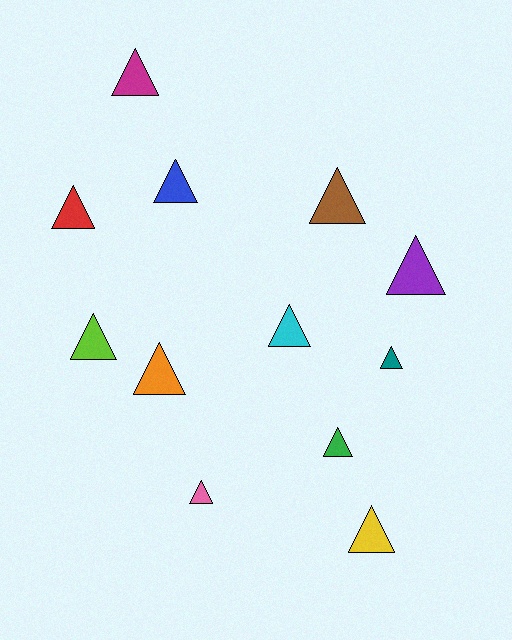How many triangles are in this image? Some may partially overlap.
There are 12 triangles.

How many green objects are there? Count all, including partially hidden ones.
There is 1 green object.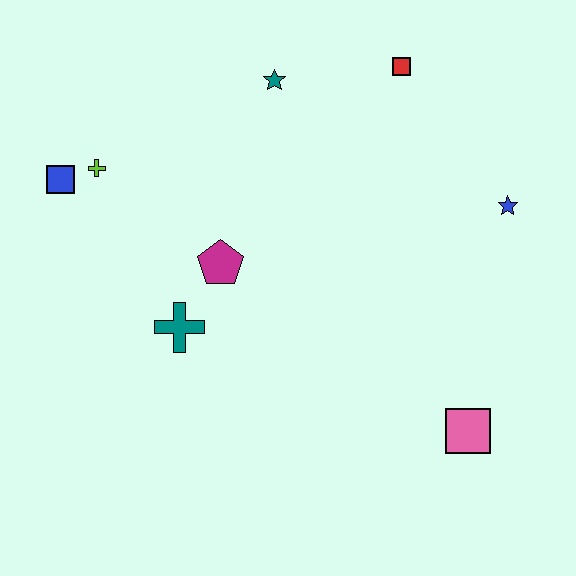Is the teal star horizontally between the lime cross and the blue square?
No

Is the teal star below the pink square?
No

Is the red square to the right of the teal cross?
Yes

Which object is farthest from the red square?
The pink square is farthest from the red square.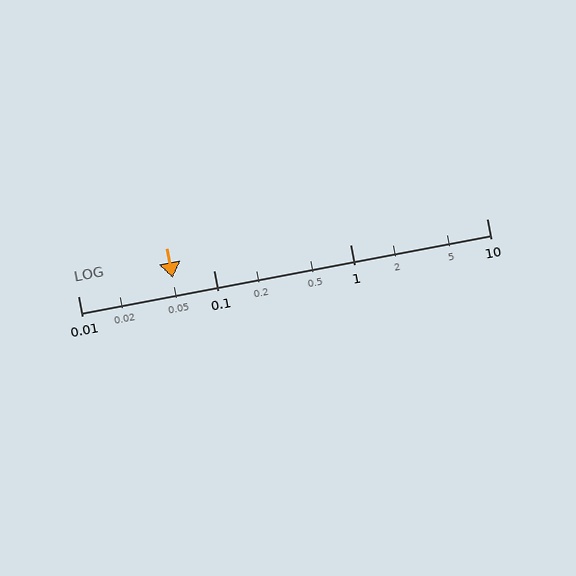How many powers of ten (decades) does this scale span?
The scale spans 3 decades, from 0.01 to 10.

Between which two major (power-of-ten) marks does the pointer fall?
The pointer is between 0.01 and 0.1.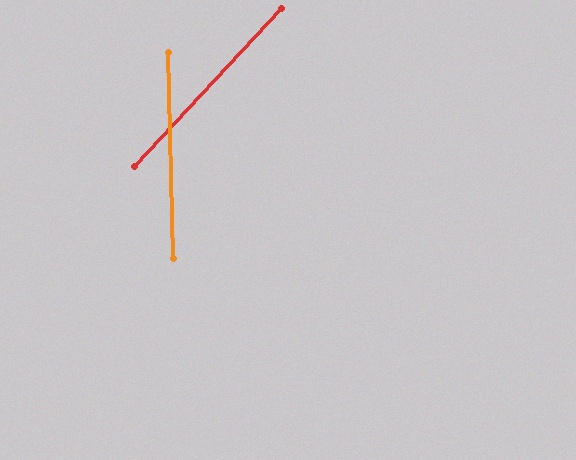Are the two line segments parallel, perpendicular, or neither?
Neither parallel nor perpendicular — they differ by about 44°.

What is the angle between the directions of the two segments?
Approximately 44 degrees.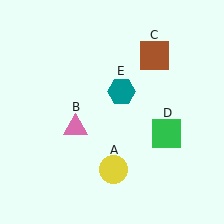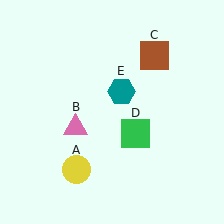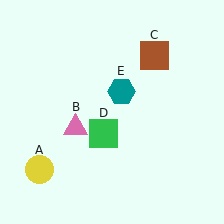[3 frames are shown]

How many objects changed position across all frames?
2 objects changed position: yellow circle (object A), green square (object D).